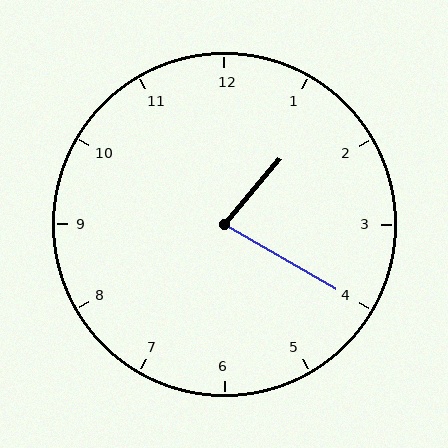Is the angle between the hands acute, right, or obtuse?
It is acute.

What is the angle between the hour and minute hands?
Approximately 80 degrees.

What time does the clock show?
1:20.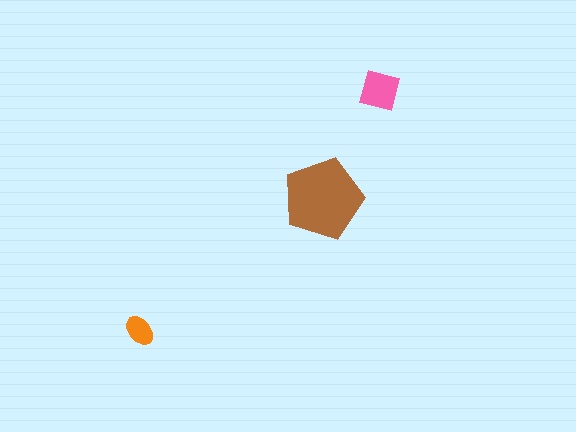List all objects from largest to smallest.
The brown pentagon, the pink square, the orange ellipse.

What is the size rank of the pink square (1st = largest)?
2nd.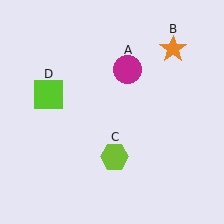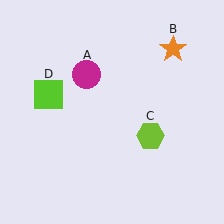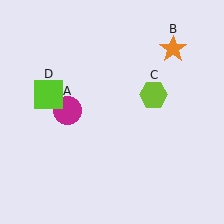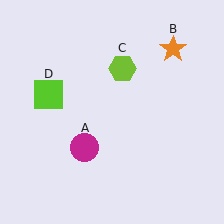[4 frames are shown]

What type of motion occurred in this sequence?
The magenta circle (object A), lime hexagon (object C) rotated counterclockwise around the center of the scene.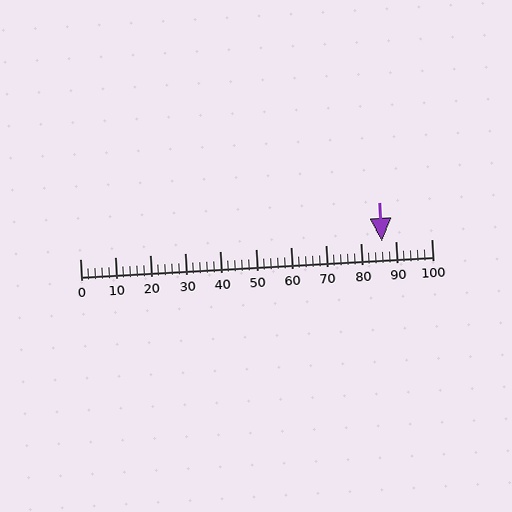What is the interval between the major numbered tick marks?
The major tick marks are spaced 10 units apart.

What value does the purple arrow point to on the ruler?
The purple arrow points to approximately 86.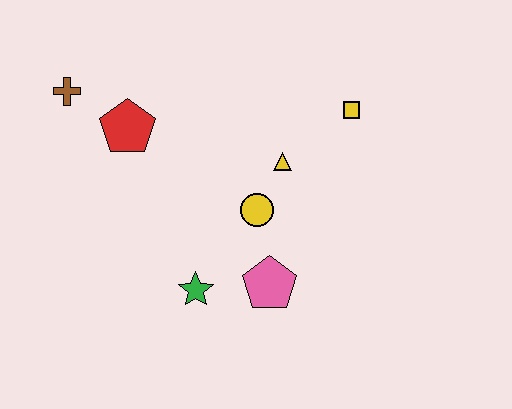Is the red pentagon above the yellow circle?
Yes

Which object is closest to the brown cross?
The red pentagon is closest to the brown cross.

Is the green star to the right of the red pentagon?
Yes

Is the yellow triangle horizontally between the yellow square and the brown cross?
Yes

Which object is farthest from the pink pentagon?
The brown cross is farthest from the pink pentagon.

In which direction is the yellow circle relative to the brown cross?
The yellow circle is to the right of the brown cross.